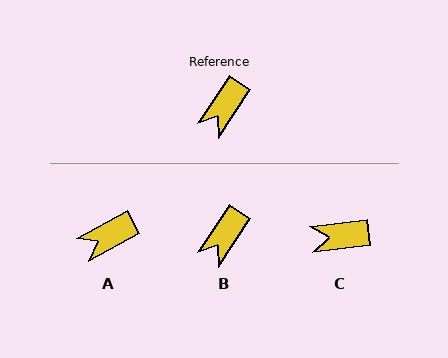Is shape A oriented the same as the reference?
No, it is off by about 27 degrees.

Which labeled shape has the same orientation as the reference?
B.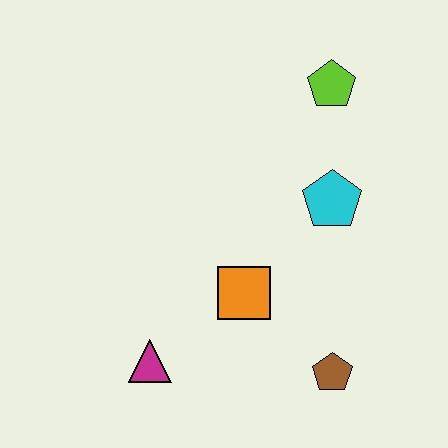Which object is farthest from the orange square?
The lime pentagon is farthest from the orange square.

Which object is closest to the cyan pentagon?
The lime pentagon is closest to the cyan pentagon.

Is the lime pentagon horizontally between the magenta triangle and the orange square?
No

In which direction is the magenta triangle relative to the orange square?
The magenta triangle is to the left of the orange square.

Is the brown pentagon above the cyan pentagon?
No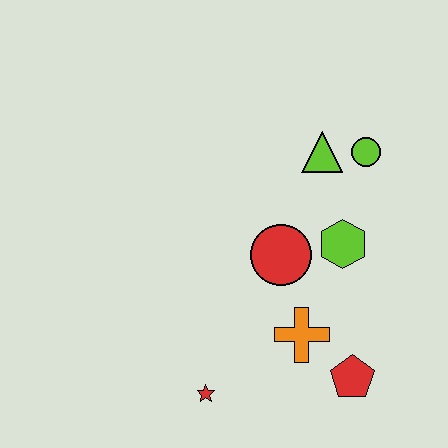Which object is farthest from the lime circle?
The red star is farthest from the lime circle.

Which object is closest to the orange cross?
The red pentagon is closest to the orange cross.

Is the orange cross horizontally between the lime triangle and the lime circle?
No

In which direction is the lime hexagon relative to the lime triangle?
The lime hexagon is below the lime triangle.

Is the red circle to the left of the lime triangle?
Yes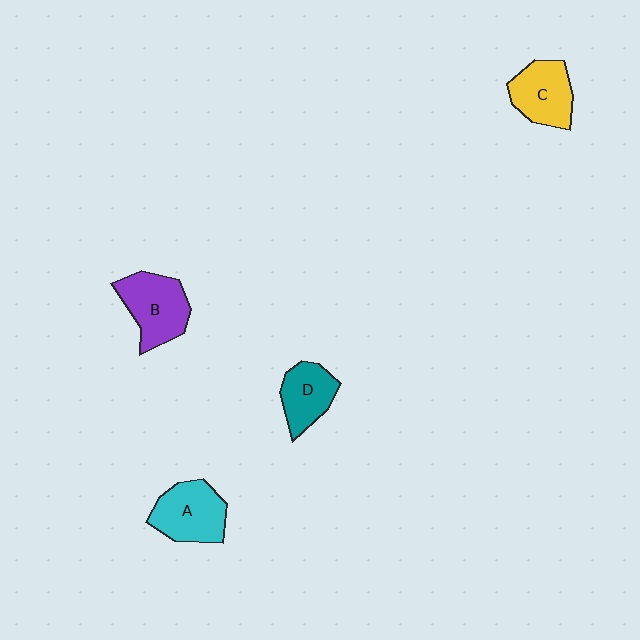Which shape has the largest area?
Shape B (purple).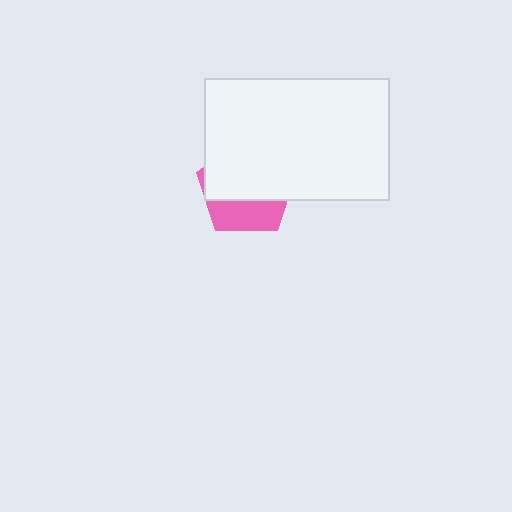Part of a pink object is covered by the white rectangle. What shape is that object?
It is a pentagon.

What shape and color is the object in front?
The object in front is a white rectangle.